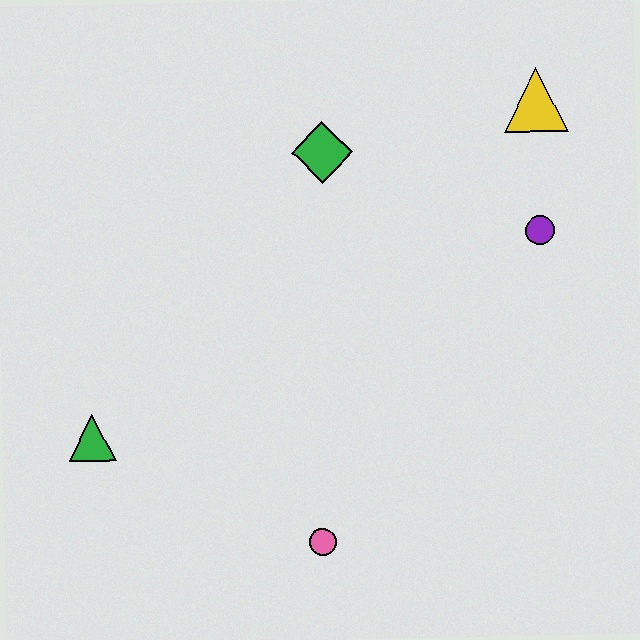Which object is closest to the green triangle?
The pink circle is closest to the green triangle.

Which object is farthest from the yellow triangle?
The green triangle is farthest from the yellow triangle.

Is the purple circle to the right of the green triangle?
Yes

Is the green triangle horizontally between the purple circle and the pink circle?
No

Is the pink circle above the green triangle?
No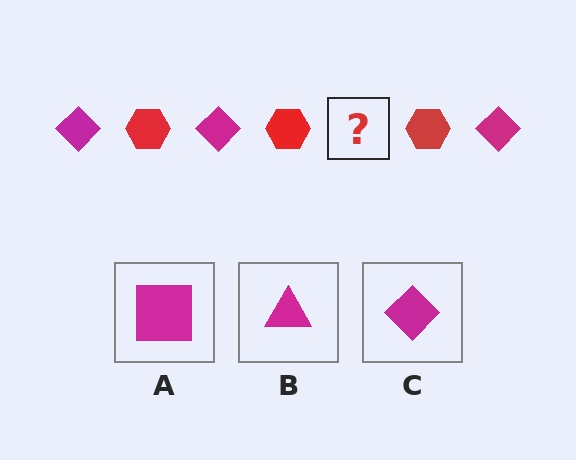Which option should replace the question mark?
Option C.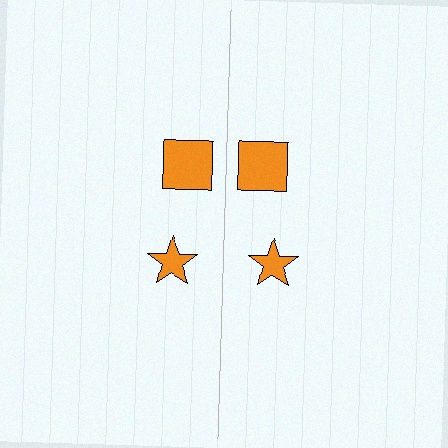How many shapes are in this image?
There are 4 shapes in this image.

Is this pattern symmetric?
Yes, this pattern has bilateral (reflection) symmetry.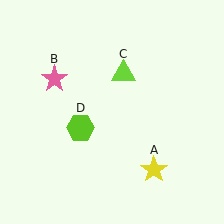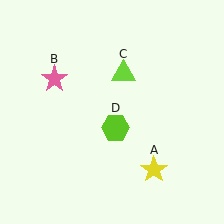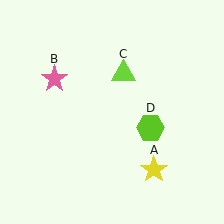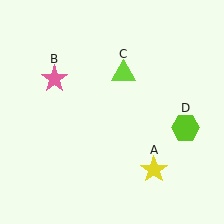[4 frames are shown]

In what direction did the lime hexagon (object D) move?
The lime hexagon (object D) moved right.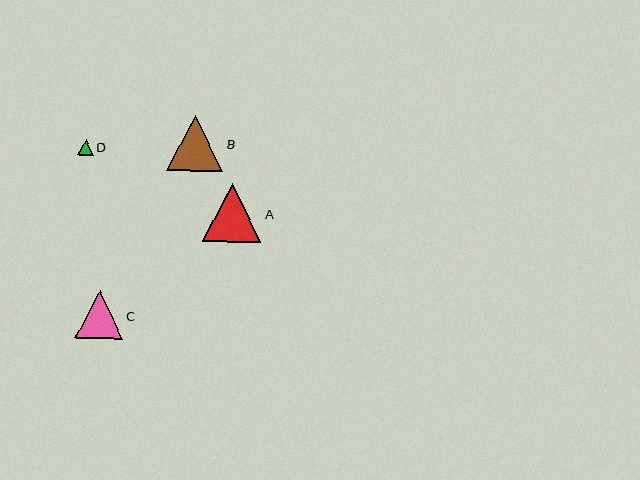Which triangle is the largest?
Triangle A is the largest with a size of approximately 58 pixels.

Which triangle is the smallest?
Triangle D is the smallest with a size of approximately 16 pixels.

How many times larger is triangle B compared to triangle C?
Triangle B is approximately 1.2 times the size of triangle C.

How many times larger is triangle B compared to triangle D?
Triangle B is approximately 3.6 times the size of triangle D.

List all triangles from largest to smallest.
From largest to smallest: A, B, C, D.